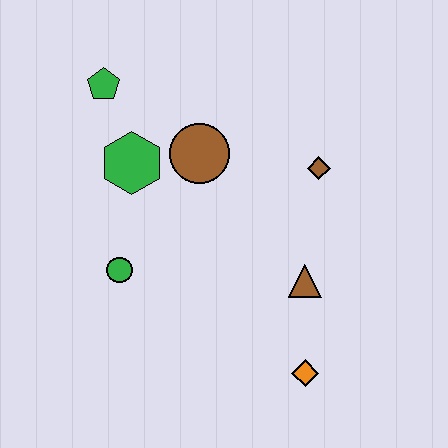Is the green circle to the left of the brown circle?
Yes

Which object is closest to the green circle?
The green hexagon is closest to the green circle.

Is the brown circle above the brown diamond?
Yes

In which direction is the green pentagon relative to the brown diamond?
The green pentagon is to the left of the brown diamond.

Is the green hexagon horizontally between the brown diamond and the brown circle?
No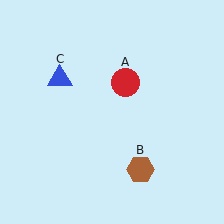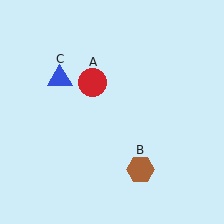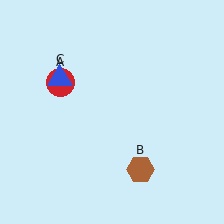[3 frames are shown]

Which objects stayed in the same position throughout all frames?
Brown hexagon (object B) and blue triangle (object C) remained stationary.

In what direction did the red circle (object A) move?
The red circle (object A) moved left.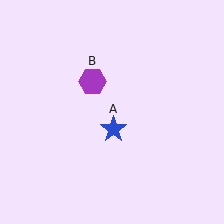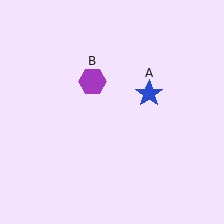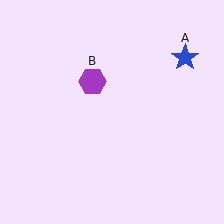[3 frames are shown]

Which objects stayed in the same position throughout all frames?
Purple hexagon (object B) remained stationary.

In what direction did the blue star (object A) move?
The blue star (object A) moved up and to the right.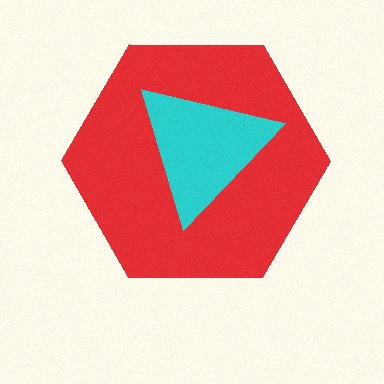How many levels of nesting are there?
2.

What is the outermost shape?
The red hexagon.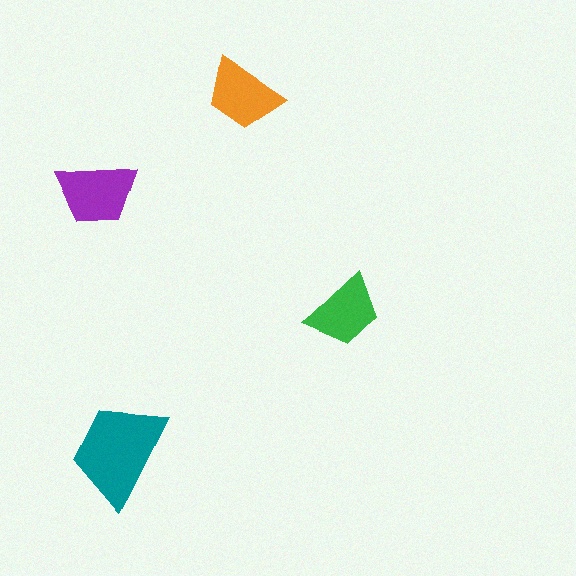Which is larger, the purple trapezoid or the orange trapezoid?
The purple one.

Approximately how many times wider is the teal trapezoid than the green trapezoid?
About 1.5 times wider.